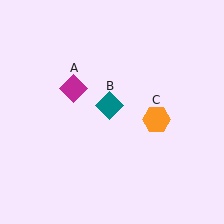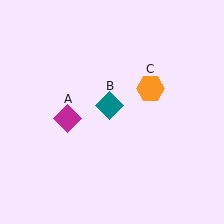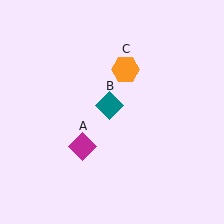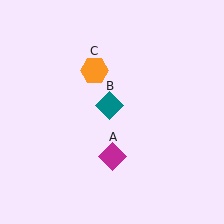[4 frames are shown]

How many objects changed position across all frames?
2 objects changed position: magenta diamond (object A), orange hexagon (object C).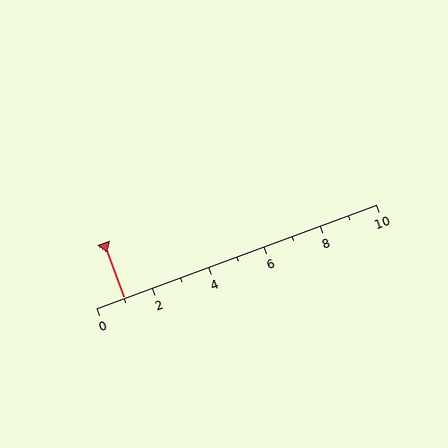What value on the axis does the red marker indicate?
The marker indicates approximately 1.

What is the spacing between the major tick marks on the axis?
The major ticks are spaced 2 apart.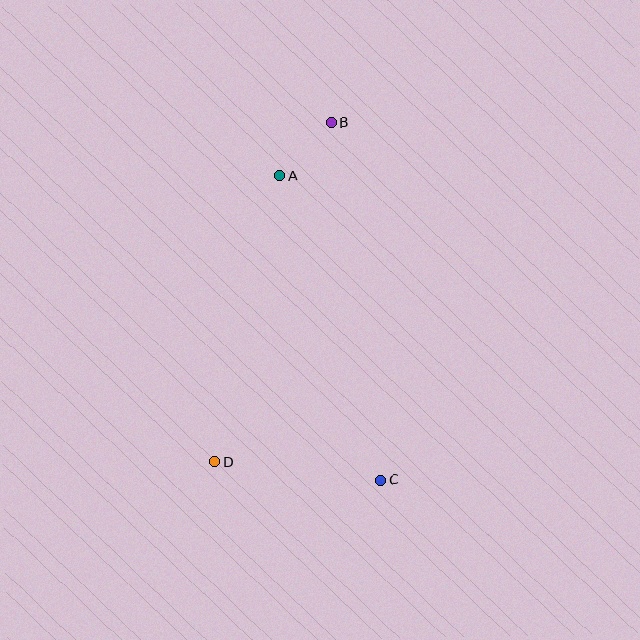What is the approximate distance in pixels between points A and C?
The distance between A and C is approximately 321 pixels.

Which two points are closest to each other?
Points A and B are closest to each other.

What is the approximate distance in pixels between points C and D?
The distance between C and D is approximately 167 pixels.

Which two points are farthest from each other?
Points B and C are farthest from each other.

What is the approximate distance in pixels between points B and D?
The distance between B and D is approximately 359 pixels.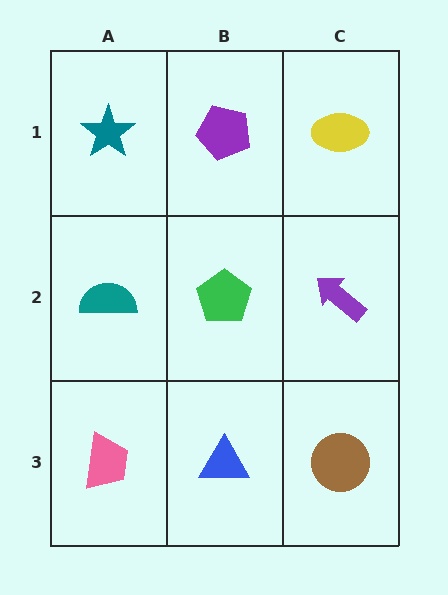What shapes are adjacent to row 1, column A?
A teal semicircle (row 2, column A), a purple pentagon (row 1, column B).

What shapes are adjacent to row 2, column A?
A teal star (row 1, column A), a pink trapezoid (row 3, column A), a green pentagon (row 2, column B).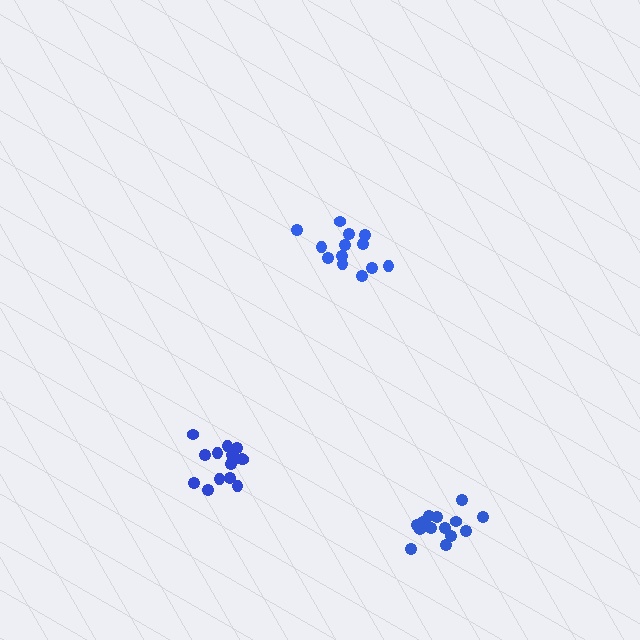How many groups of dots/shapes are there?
There are 3 groups.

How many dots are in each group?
Group 1: 14 dots, Group 2: 15 dots, Group 3: 13 dots (42 total).